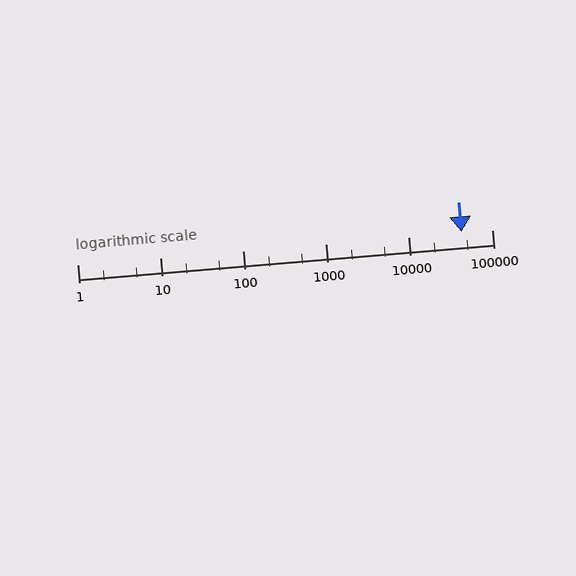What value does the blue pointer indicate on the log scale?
The pointer indicates approximately 43000.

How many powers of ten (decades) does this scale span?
The scale spans 5 decades, from 1 to 100000.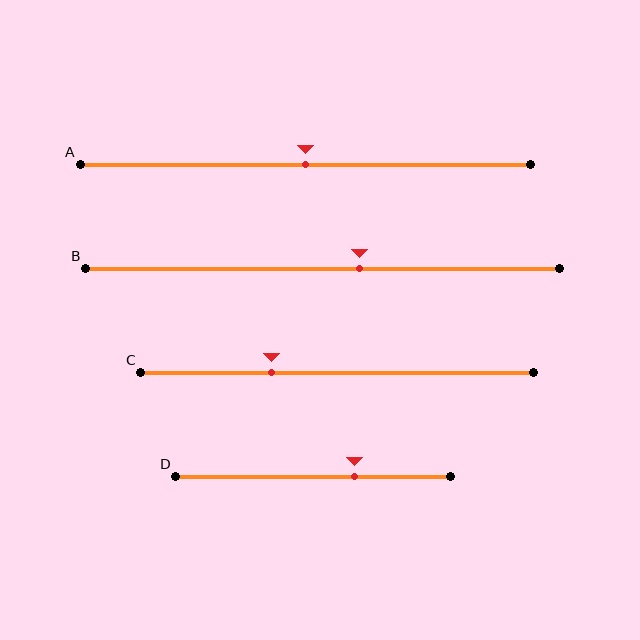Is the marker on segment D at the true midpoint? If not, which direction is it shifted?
No, the marker on segment D is shifted to the right by about 15% of the segment length.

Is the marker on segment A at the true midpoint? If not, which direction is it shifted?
Yes, the marker on segment A is at the true midpoint.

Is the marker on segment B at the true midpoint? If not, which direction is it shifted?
No, the marker on segment B is shifted to the right by about 8% of the segment length.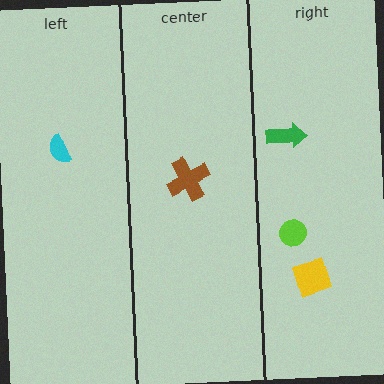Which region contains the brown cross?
The center region.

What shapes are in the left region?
The cyan semicircle.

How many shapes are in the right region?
3.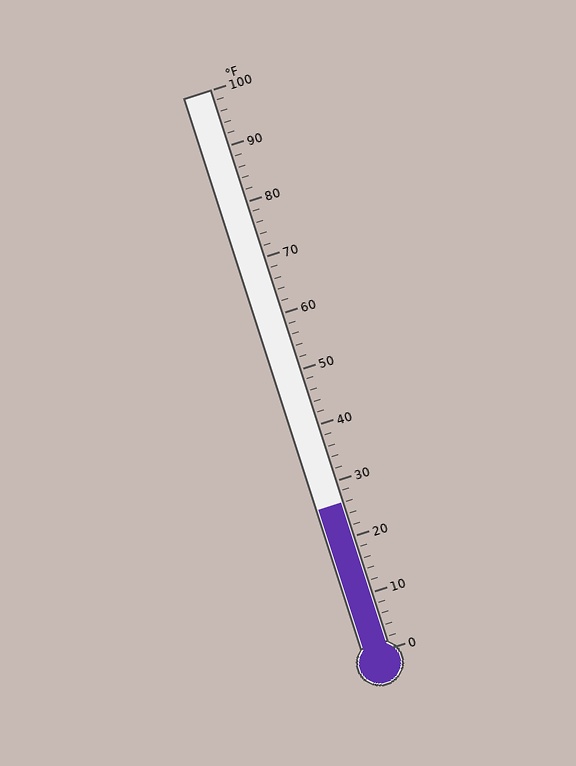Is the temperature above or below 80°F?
The temperature is below 80°F.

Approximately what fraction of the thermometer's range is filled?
The thermometer is filled to approximately 25% of its range.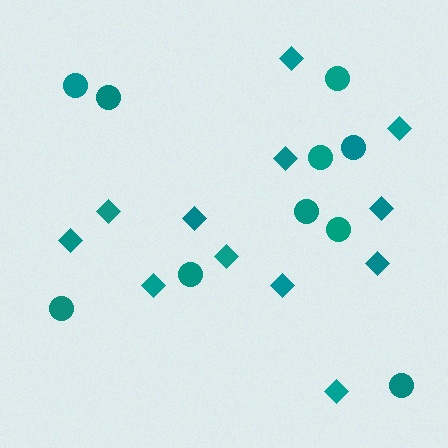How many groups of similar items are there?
There are 2 groups: one group of diamonds (12) and one group of circles (10).